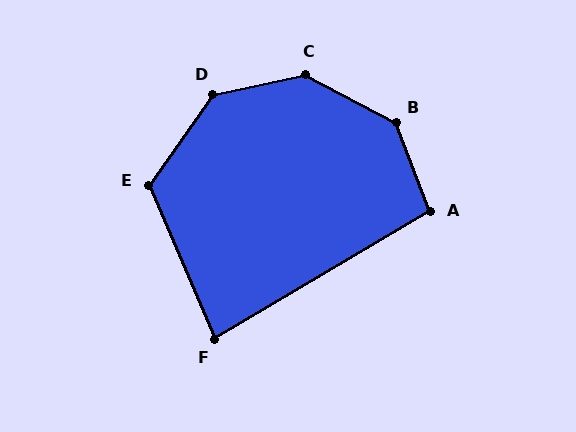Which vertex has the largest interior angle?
C, at approximately 140 degrees.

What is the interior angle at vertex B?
Approximately 139 degrees (obtuse).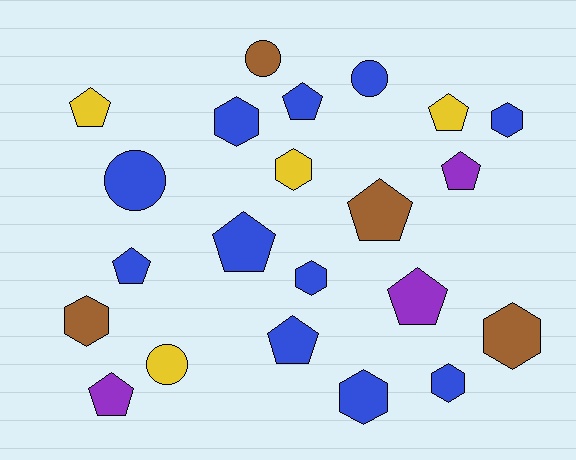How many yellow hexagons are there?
There is 1 yellow hexagon.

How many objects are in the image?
There are 22 objects.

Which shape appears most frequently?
Pentagon, with 10 objects.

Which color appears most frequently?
Blue, with 11 objects.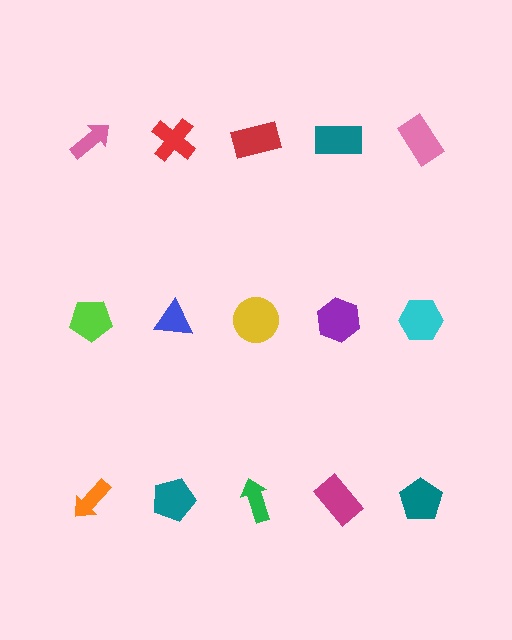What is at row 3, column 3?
A green arrow.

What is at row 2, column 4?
A purple hexagon.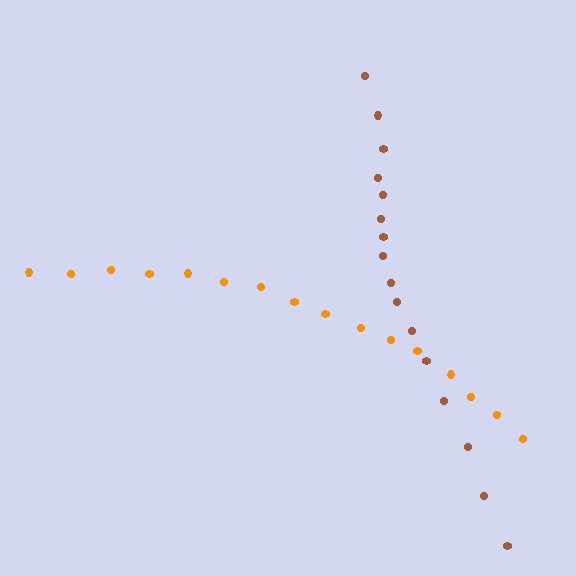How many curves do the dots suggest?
There are 2 distinct paths.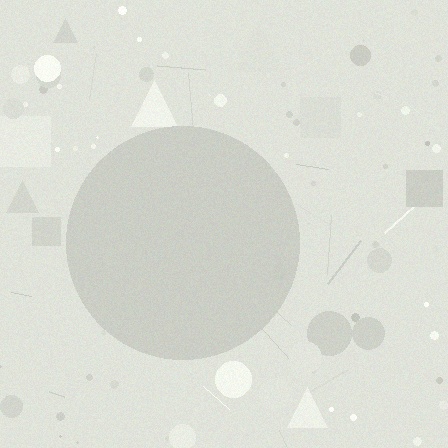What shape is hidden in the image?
A circle is hidden in the image.